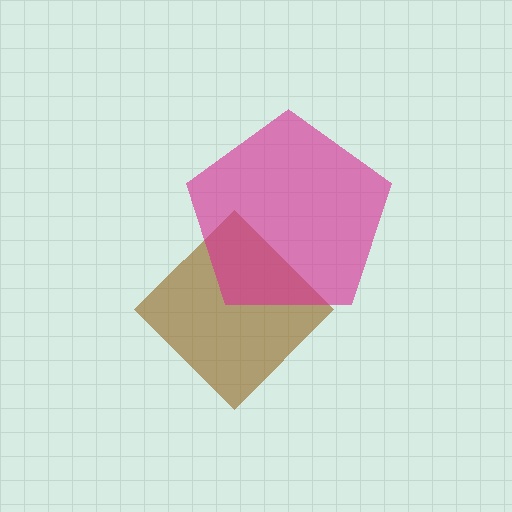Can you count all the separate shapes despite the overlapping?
Yes, there are 2 separate shapes.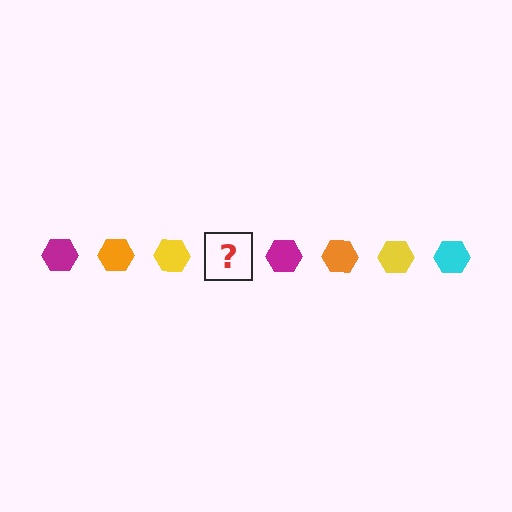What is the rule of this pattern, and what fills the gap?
The rule is that the pattern cycles through magenta, orange, yellow, cyan hexagons. The gap should be filled with a cyan hexagon.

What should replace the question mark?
The question mark should be replaced with a cyan hexagon.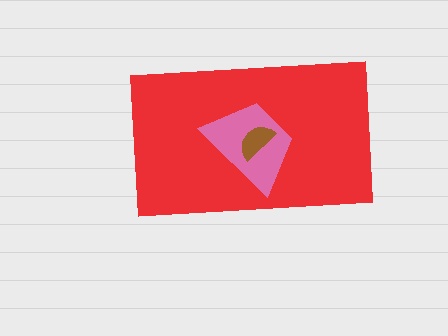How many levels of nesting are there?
3.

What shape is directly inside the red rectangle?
The pink trapezoid.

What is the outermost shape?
The red rectangle.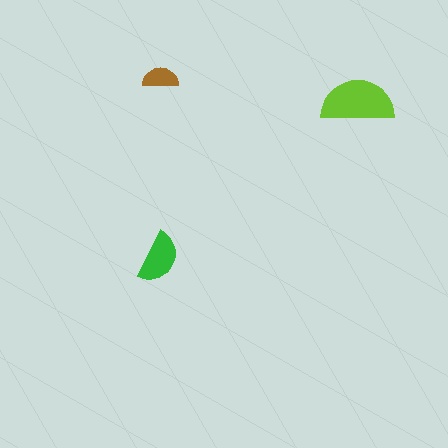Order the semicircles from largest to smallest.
the lime one, the green one, the brown one.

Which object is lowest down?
The green semicircle is bottommost.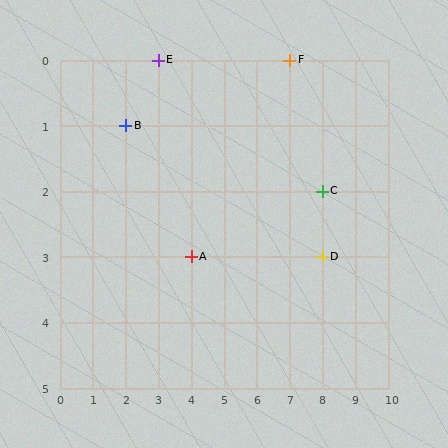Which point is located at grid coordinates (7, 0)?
Point F is at (7, 0).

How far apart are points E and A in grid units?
Points E and A are 1 column and 3 rows apart (about 3.2 grid units diagonally).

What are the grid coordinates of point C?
Point C is at grid coordinates (8, 2).